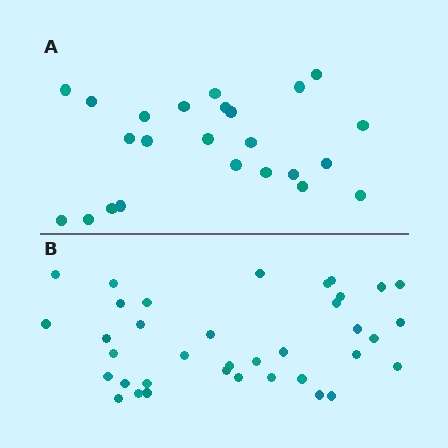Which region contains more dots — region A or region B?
Region B (the bottom region) has more dots.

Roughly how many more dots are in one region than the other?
Region B has approximately 15 more dots than region A.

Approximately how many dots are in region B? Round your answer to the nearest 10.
About 40 dots. (The exact count is 37, which rounds to 40.)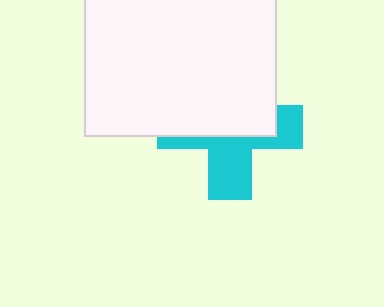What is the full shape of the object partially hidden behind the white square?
The partially hidden object is a cyan cross.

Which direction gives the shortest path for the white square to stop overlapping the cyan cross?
Moving up gives the shortest separation.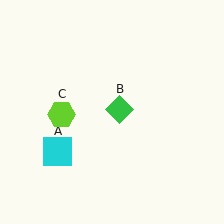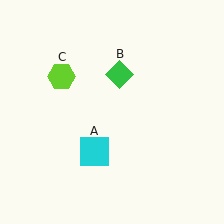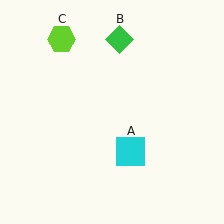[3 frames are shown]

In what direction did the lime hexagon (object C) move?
The lime hexagon (object C) moved up.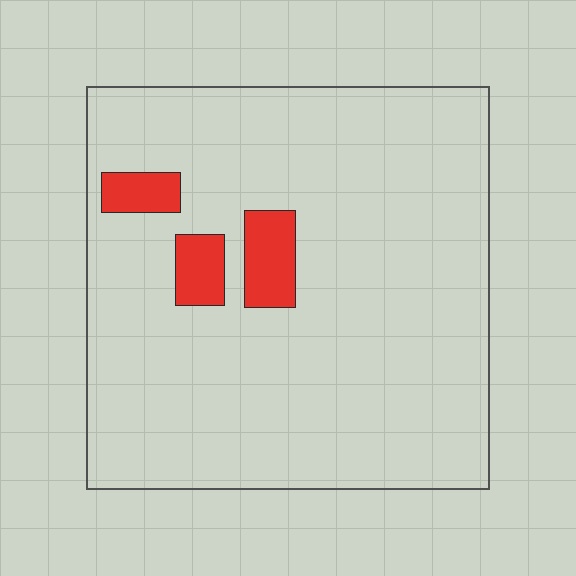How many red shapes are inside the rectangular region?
3.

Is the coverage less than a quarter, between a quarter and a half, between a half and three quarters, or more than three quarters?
Less than a quarter.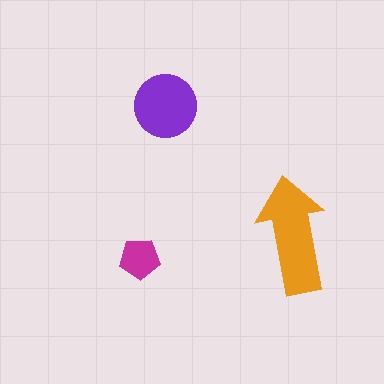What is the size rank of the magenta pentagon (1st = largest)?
3rd.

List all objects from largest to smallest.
The orange arrow, the purple circle, the magenta pentagon.